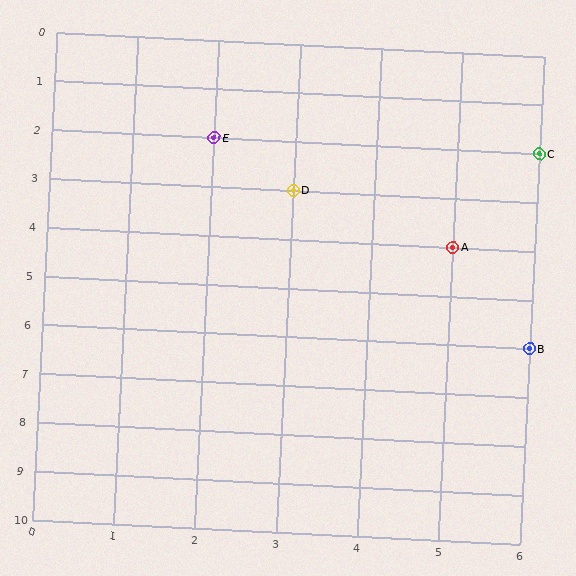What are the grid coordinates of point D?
Point D is at grid coordinates (3, 3).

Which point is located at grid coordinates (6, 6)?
Point B is at (6, 6).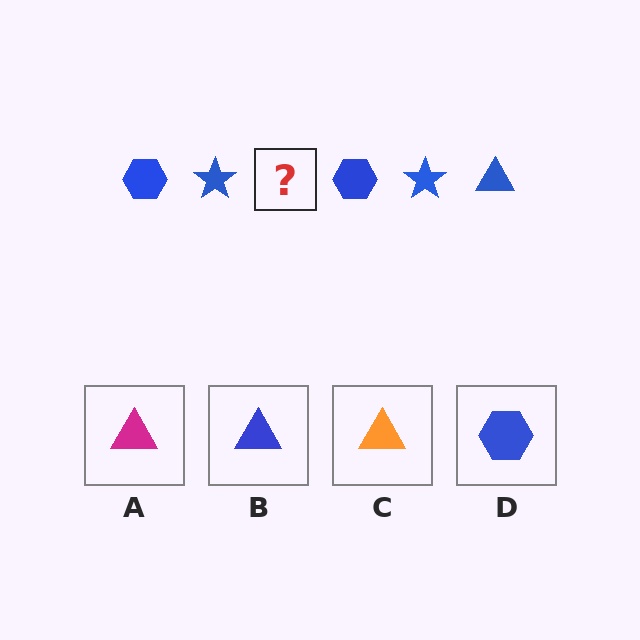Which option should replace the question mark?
Option B.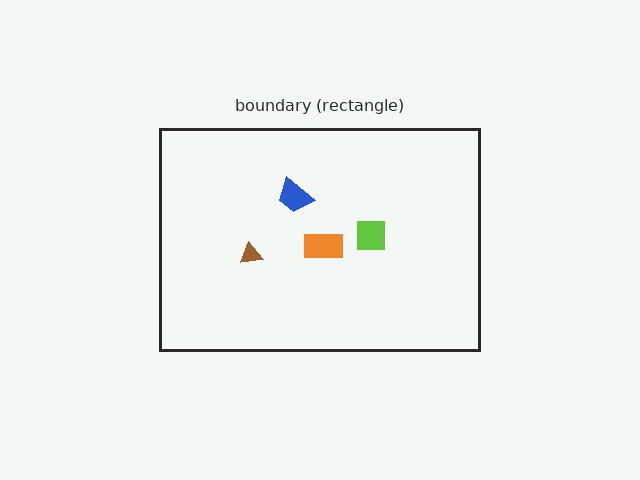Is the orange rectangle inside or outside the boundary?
Inside.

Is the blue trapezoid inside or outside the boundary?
Inside.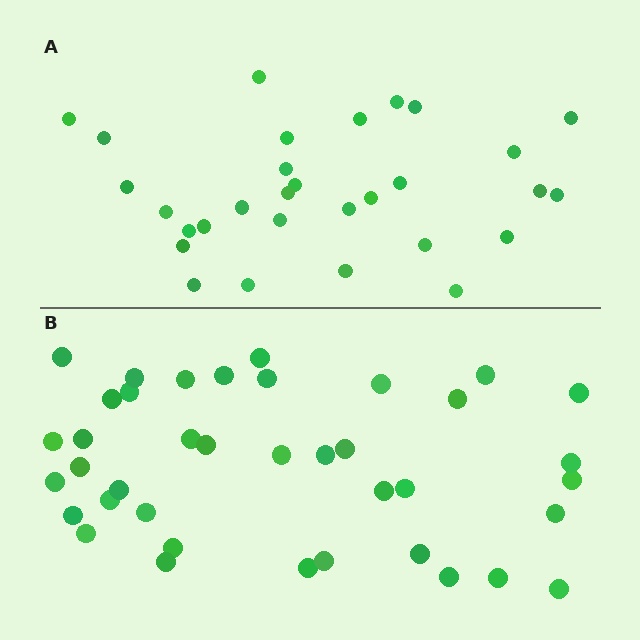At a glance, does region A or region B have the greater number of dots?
Region B (the bottom region) has more dots.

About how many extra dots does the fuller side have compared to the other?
Region B has roughly 8 or so more dots than region A.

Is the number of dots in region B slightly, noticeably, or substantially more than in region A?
Region B has noticeably more, but not dramatically so. The ratio is roughly 1.3 to 1.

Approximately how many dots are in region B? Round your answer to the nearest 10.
About 40 dots. (The exact count is 39, which rounds to 40.)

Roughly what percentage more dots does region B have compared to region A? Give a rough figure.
About 30% more.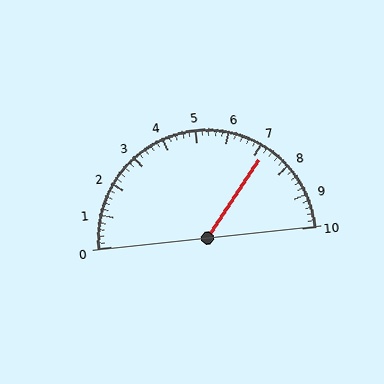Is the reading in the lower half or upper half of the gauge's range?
The reading is in the upper half of the range (0 to 10).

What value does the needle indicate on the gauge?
The needle indicates approximately 7.2.